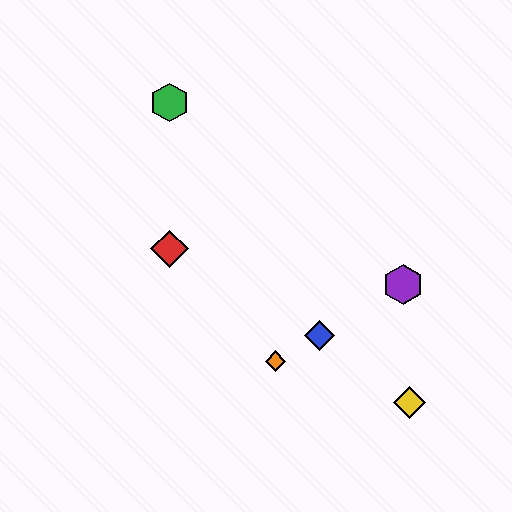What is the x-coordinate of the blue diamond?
The blue diamond is at x≈320.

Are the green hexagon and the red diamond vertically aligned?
Yes, both are at x≈169.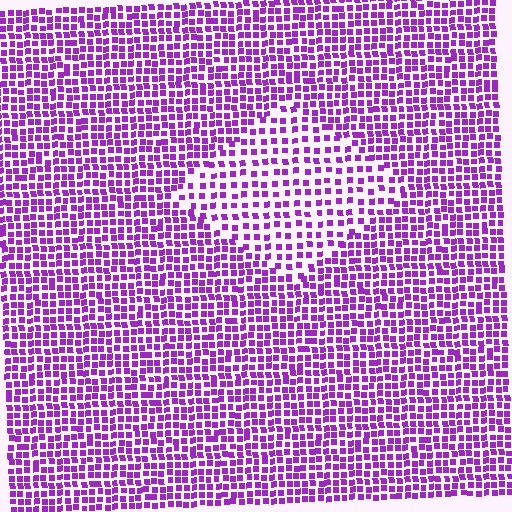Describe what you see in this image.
The image contains small purple elements arranged at two different densities. A diamond-shaped region is visible where the elements are less densely packed than the surrounding area.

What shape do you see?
I see a diamond.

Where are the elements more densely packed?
The elements are more densely packed outside the diamond boundary.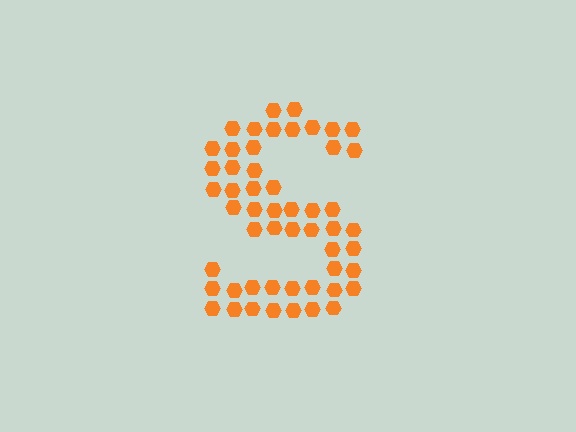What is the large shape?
The large shape is the letter S.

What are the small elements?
The small elements are hexagons.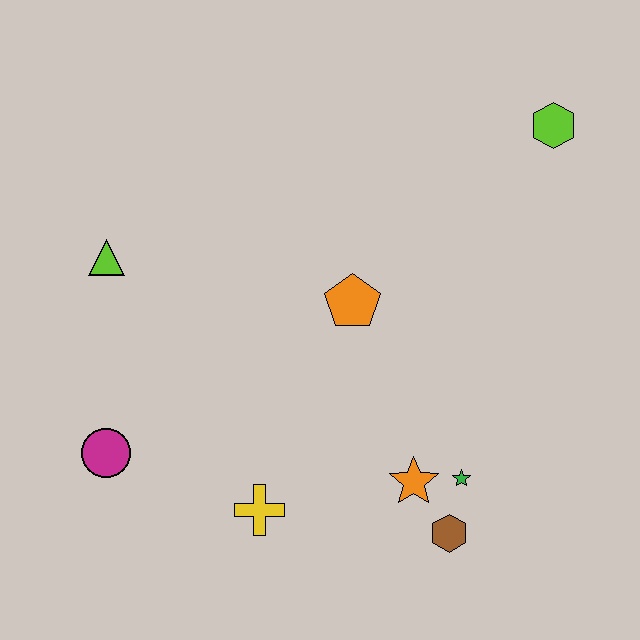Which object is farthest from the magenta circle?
The lime hexagon is farthest from the magenta circle.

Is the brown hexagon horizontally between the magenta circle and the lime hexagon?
Yes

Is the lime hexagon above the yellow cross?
Yes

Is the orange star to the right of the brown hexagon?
No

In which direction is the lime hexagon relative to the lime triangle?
The lime hexagon is to the right of the lime triangle.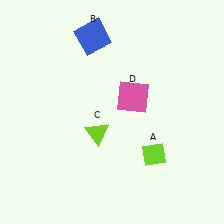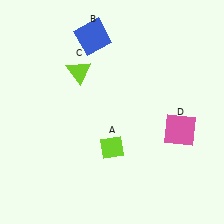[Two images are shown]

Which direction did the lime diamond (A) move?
The lime diamond (A) moved left.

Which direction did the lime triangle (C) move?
The lime triangle (C) moved up.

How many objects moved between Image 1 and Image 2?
3 objects moved between the two images.